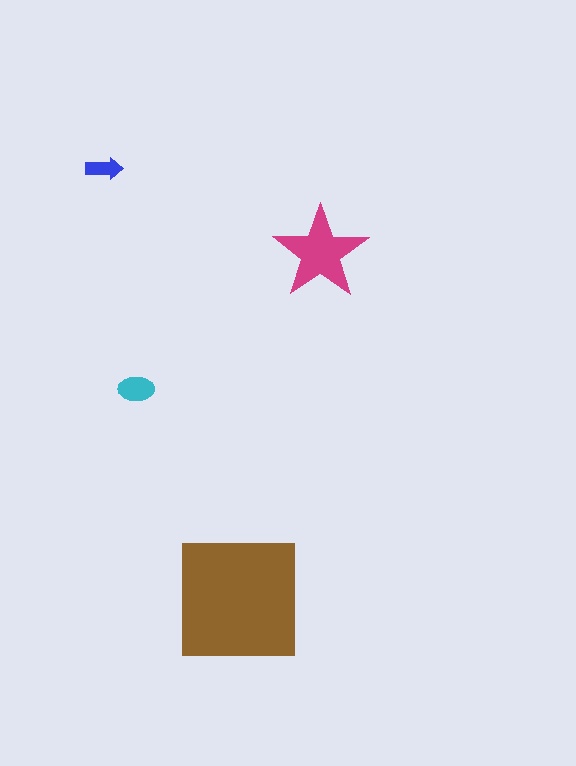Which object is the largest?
The brown square.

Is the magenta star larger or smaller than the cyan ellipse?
Larger.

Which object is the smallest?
The blue arrow.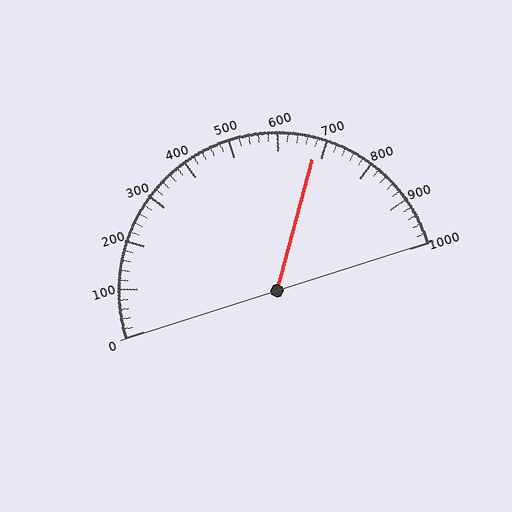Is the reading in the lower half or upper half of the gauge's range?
The reading is in the upper half of the range (0 to 1000).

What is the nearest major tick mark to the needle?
The nearest major tick mark is 700.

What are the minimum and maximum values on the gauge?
The gauge ranges from 0 to 1000.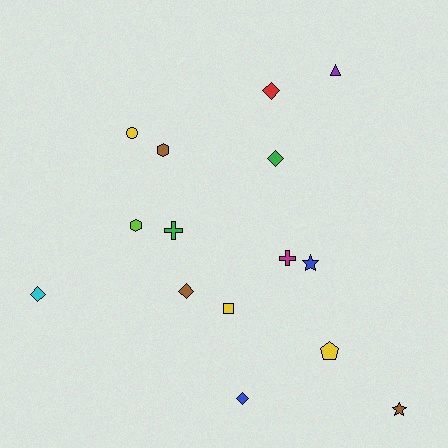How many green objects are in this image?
There are 2 green objects.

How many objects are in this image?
There are 15 objects.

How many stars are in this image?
There are 2 stars.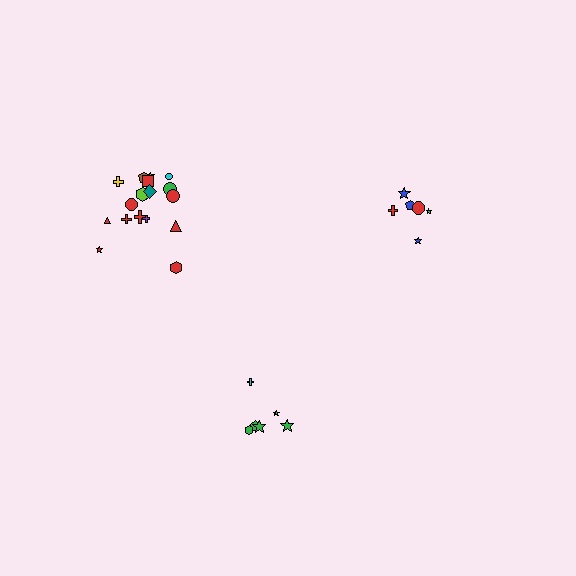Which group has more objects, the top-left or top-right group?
The top-left group.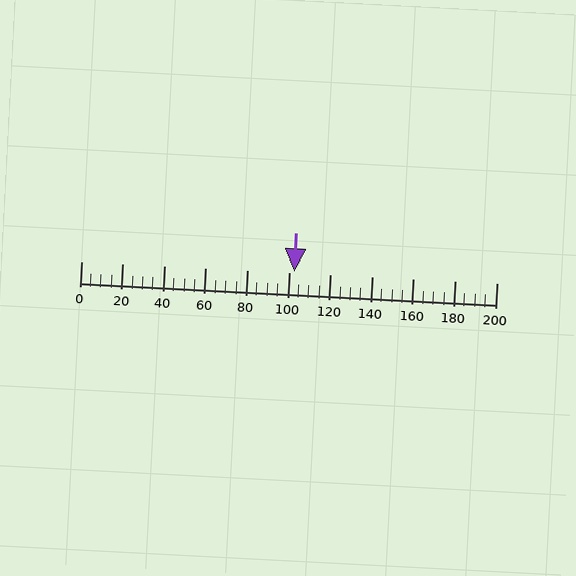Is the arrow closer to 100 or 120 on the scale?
The arrow is closer to 100.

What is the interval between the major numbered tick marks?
The major tick marks are spaced 20 units apart.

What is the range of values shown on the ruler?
The ruler shows values from 0 to 200.